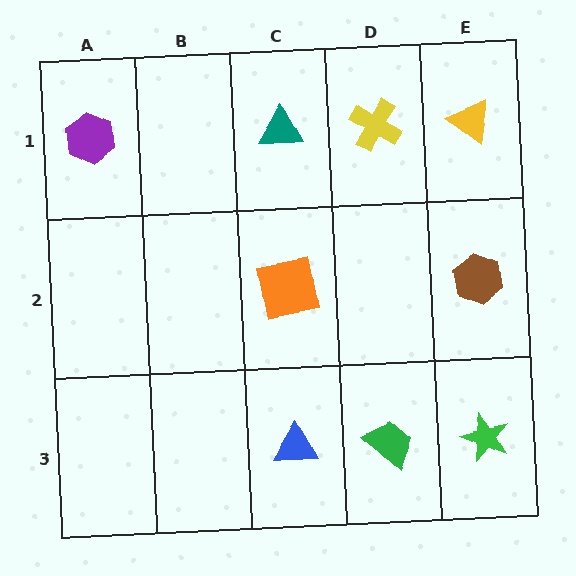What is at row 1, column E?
A yellow triangle.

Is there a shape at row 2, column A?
No, that cell is empty.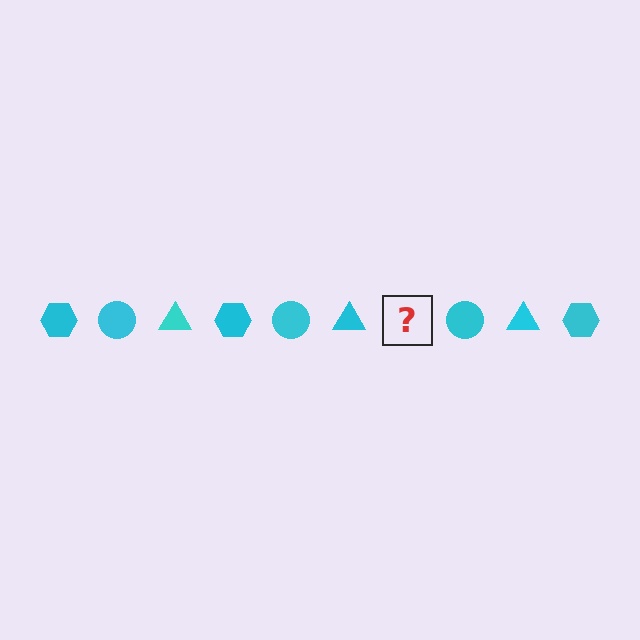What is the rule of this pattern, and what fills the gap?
The rule is that the pattern cycles through hexagon, circle, triangle shapes in cyan. The gap should be filled with a cyan hexagon.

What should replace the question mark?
The question mark should be replaced with a cyan hexagon.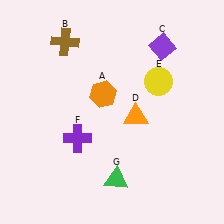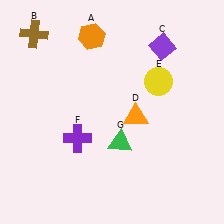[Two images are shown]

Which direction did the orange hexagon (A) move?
The orange hexagon (A) moved up.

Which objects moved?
The objects that moved are: the orange hexagon (A), the brown cross (B), the green triangle (G).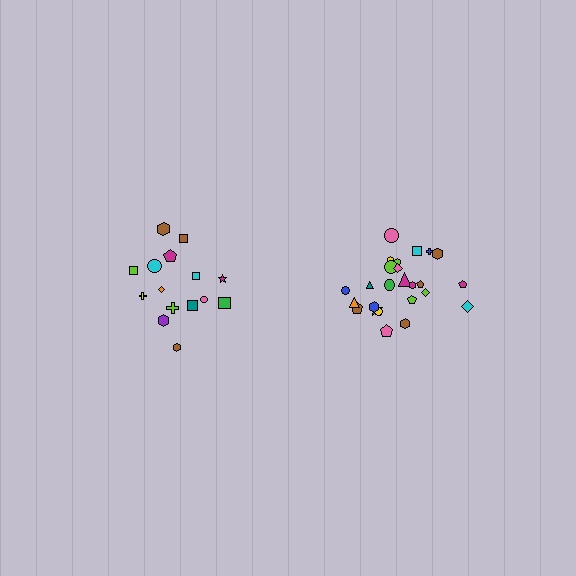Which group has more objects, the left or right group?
The right group.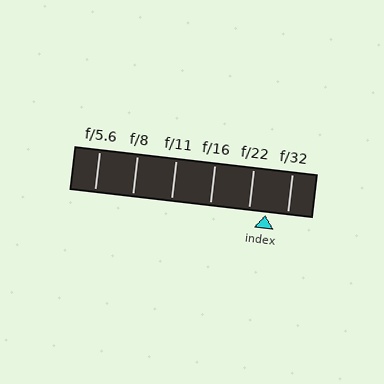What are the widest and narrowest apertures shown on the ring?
The widest aperture shown is f/5.6 and the narrowest is f/32.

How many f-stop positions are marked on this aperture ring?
There are 6 f-stop positions marked.